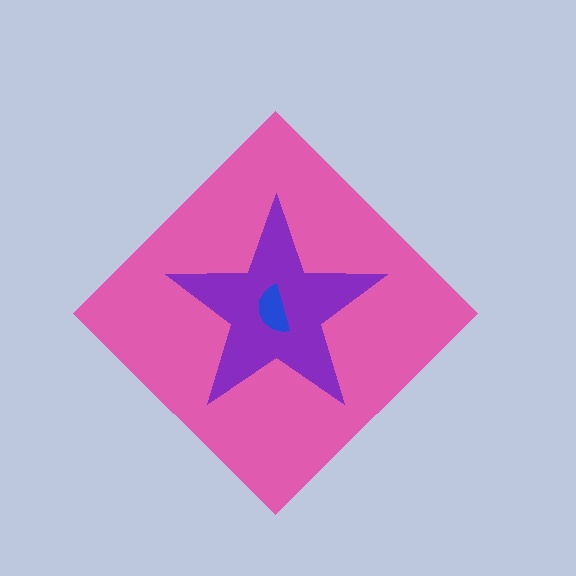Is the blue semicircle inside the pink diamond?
Yes.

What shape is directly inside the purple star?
The blue semicircle.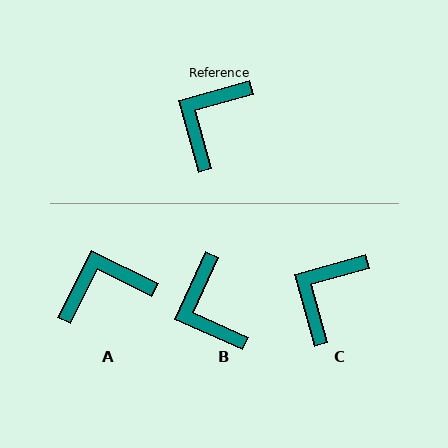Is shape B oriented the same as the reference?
No, it is off by about 50 degrees.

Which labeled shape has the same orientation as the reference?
C.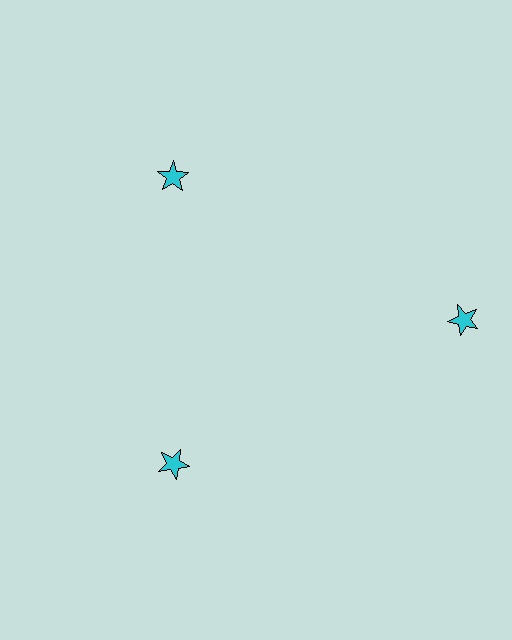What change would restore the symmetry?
The symmetry would be restored by moving it inward, back onto the ring so that all 3 stars sit at equal angles and equal distance from the center.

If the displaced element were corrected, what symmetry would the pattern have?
It would have 3-fold rotational symmetry — the pattern would map onto itself every 120 degrees.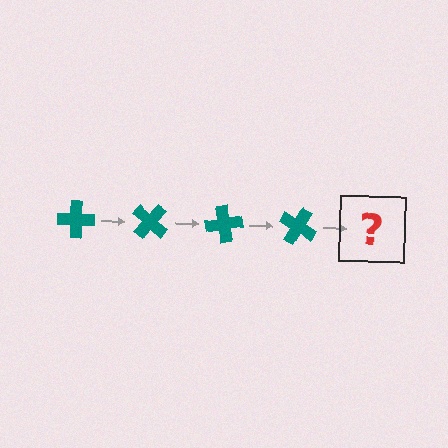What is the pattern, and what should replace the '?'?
The pattern is that the cross rotates 40 degrees each step. The '?' should be a teal cross rotated 160 degrees.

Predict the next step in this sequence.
The next step is a teal cross rotated 160 degrees.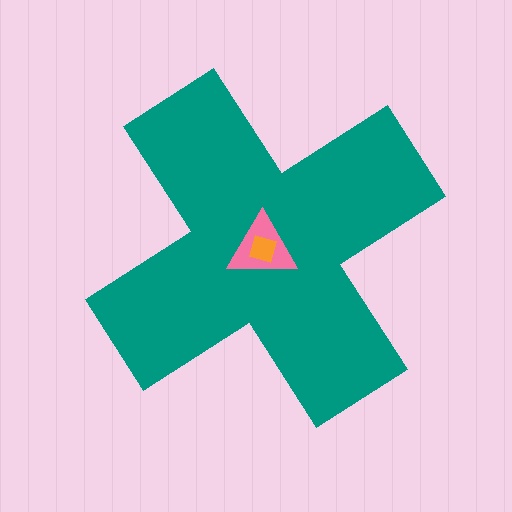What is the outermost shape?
The teal cross.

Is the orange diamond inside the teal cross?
Yes.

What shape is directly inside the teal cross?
The pink triangle.